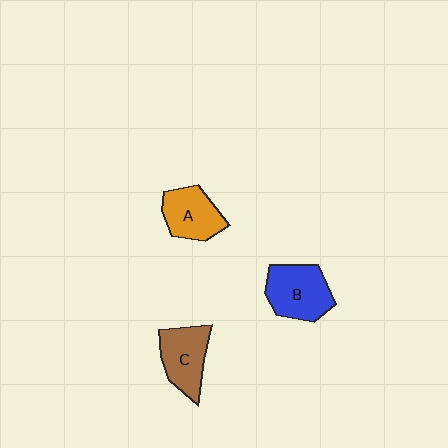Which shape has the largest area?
Shape B (blue).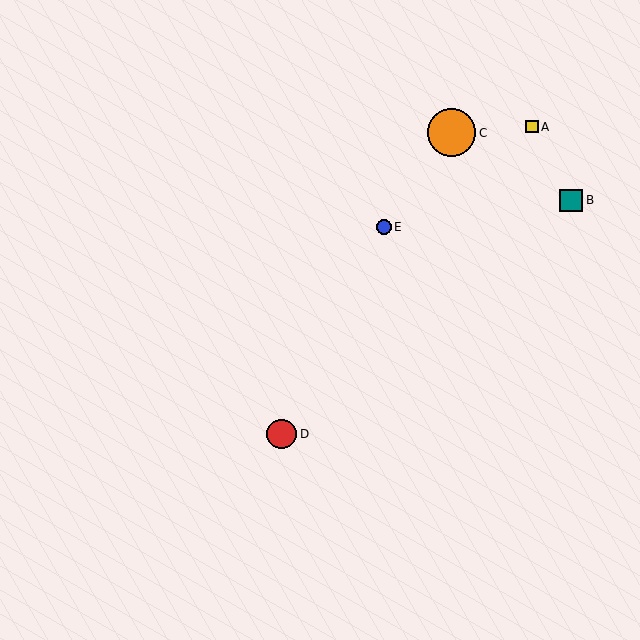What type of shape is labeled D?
Shape D is a red circle.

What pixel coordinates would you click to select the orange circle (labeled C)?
Click at (452, 133) to select the orange circle C.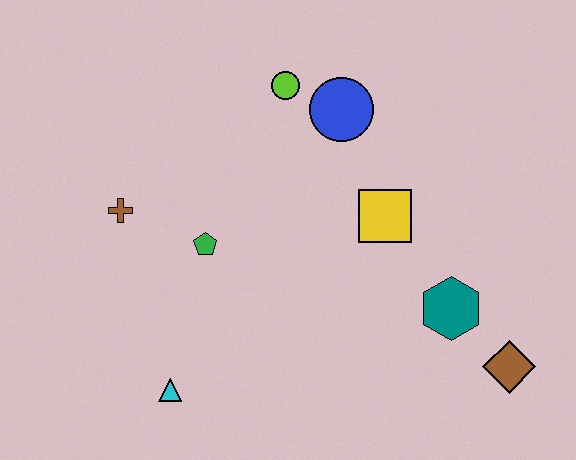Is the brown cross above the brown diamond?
Yes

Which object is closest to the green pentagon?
The brown cross is closest to the green pentagon.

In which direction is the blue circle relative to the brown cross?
The blue circle is to the right of the brown cross.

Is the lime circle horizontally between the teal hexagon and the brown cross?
Yes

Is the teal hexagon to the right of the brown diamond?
No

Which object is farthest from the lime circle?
The brown diamond is farthest from the lime circle.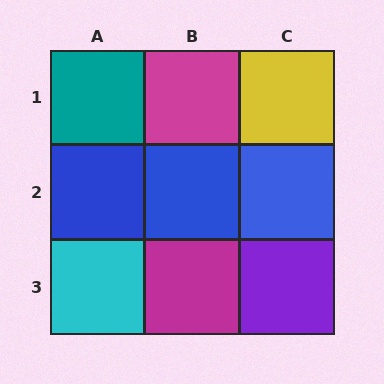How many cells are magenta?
2 cells are magenta.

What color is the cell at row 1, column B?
Magenta.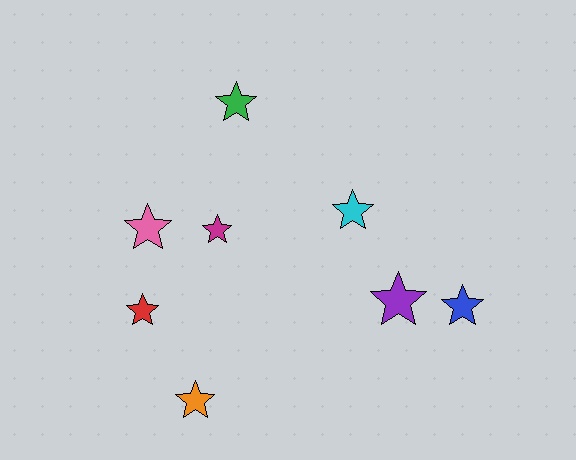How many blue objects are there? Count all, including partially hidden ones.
There is 1 blue object.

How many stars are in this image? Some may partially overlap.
There are 8 stars.